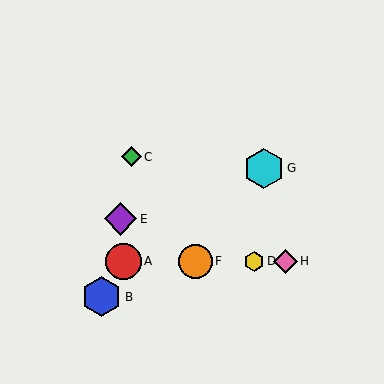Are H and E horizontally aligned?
No, H is at y≈261 and E is at y≈219.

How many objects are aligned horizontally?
4 objects (A, D, F, H) are aligned horizontally.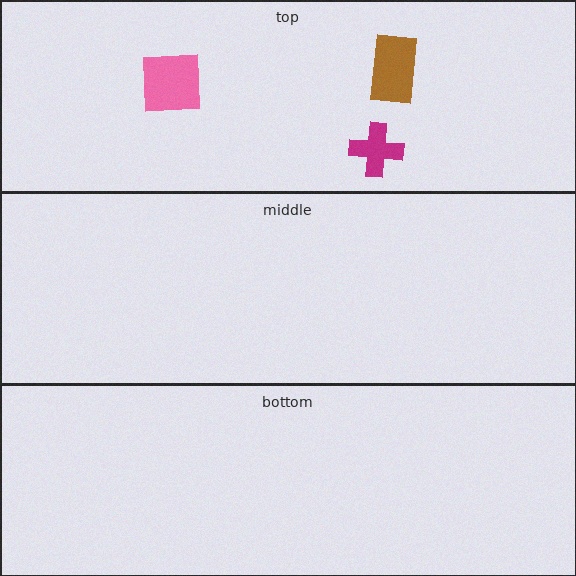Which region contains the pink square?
The top region.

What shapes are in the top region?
The pink square, the magenta cross, the brown rectangle.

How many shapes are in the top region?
3.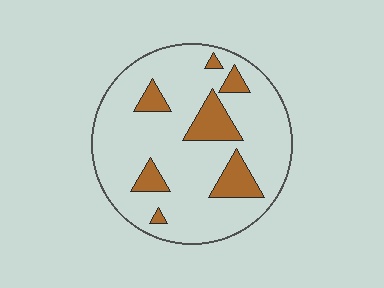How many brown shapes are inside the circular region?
7.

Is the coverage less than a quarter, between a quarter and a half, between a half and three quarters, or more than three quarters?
Less than a quarter.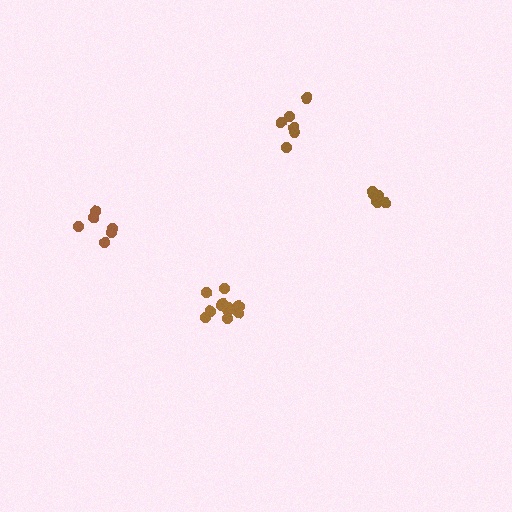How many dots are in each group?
Group 1: 11 dots, Group 2: 6 dots, Group 3: 6 dots, Group 4: 6 dots (29 total).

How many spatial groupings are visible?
There are 4 spatial groupings.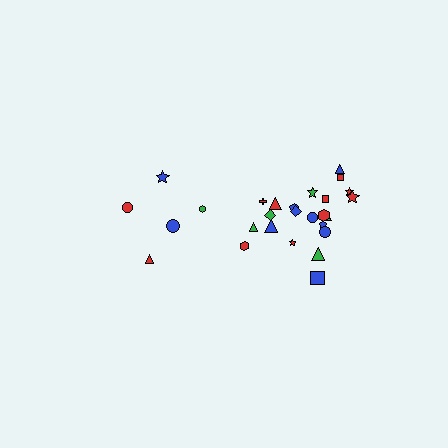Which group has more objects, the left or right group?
The right group.